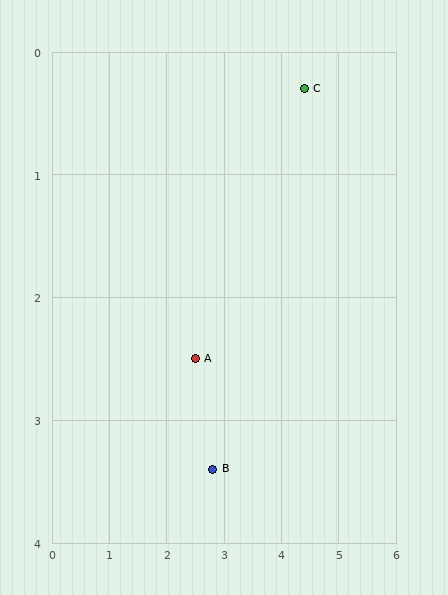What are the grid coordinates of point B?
Point B is at approximately (2.8, 3.4).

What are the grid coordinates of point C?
Point C is at approximately (4.4, 0.3).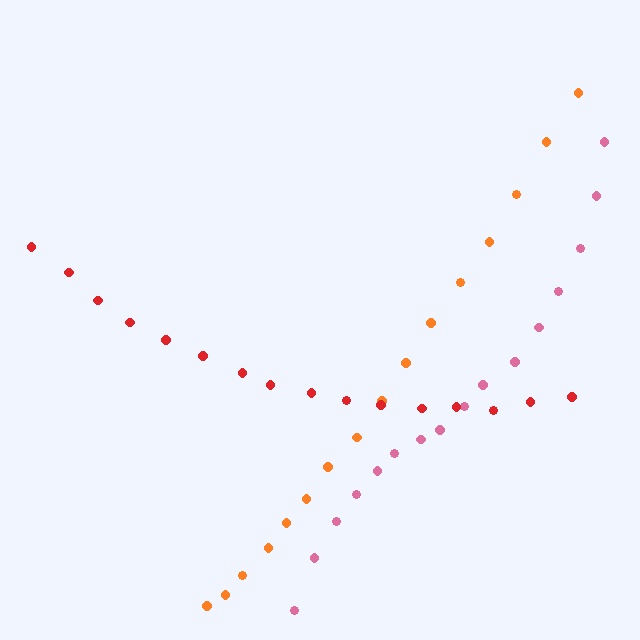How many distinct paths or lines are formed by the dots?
There are 3 distinct paths.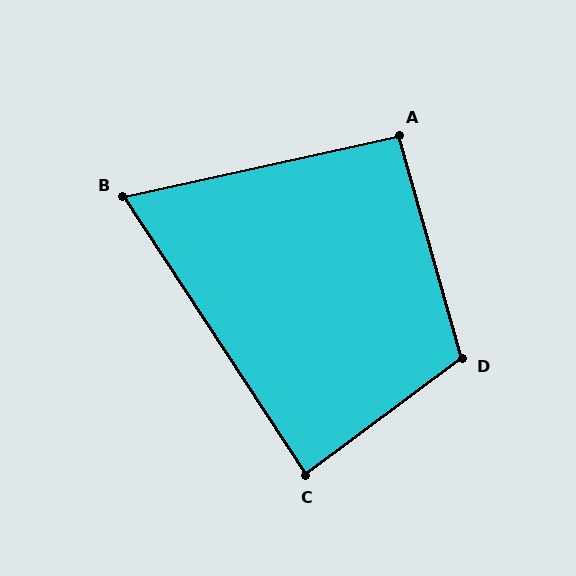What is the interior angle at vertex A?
Approximately 93 degrees (approximately right).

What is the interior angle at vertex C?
Approximately 87 degrees (approximately right).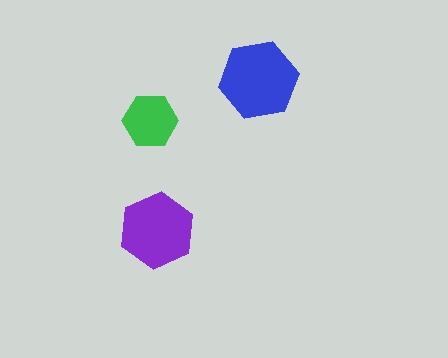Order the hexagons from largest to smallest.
the blue one, the purple one, the green one.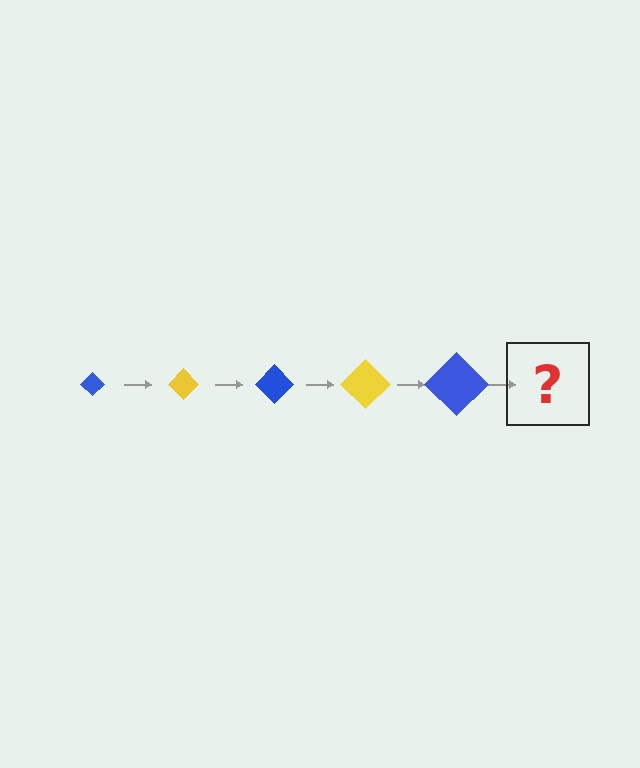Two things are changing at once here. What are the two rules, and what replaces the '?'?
The two rules are that the diamond grows larger each step and the color cycles through blue and yellow. The '?' should be a yellow diamond, larger than the previous one.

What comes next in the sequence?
The next element should be a yellow diamond, larger than the previous one.